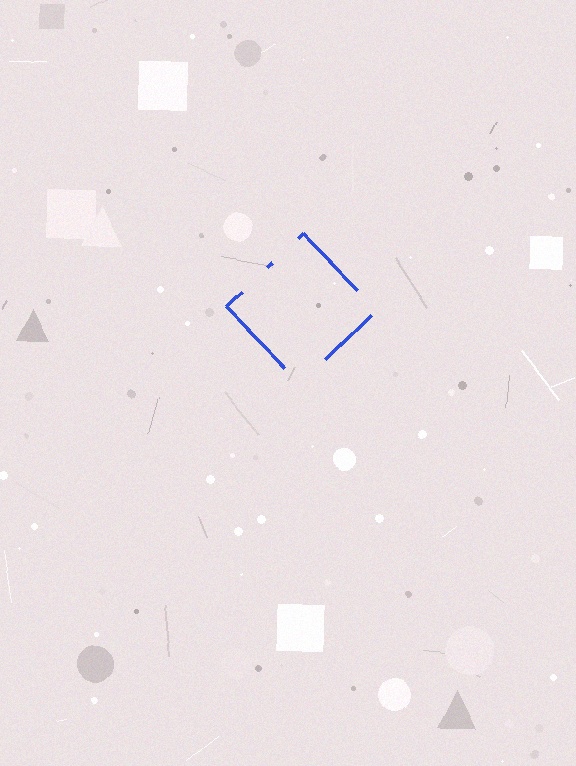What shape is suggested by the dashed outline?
The dashed outline suggests a diamond.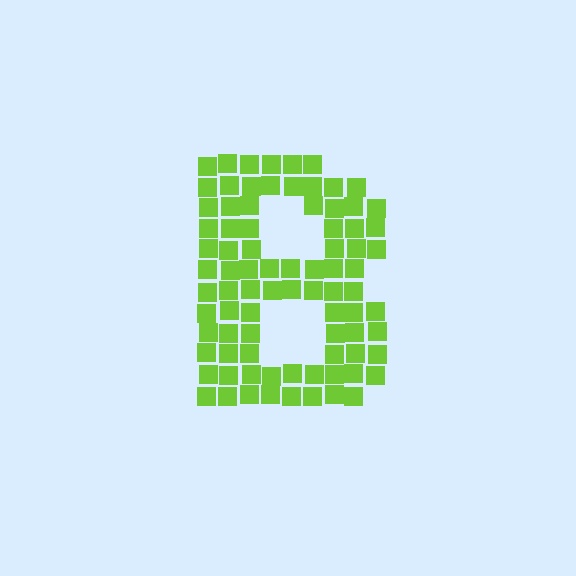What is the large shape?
The large shape is the letter B.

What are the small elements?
The small elements are squares.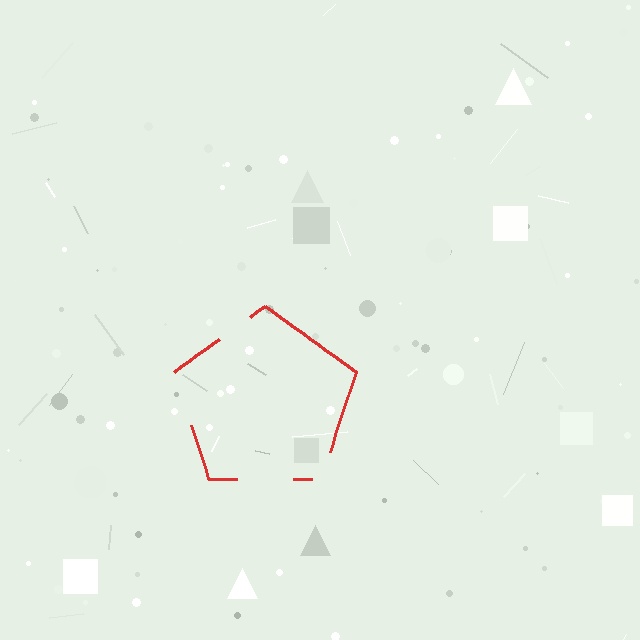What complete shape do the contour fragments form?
The contour fragments form a pentagon.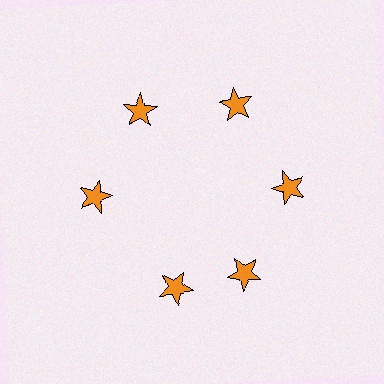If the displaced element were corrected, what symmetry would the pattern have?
It would have 6-fold rotational symmetry — the pattern would map onto itself every 60 degrees.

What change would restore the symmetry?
The symmetry would be restored by rotating it back into even spacing with its neighbors so that all 6 stars sit at equal angles and equal distance from the center.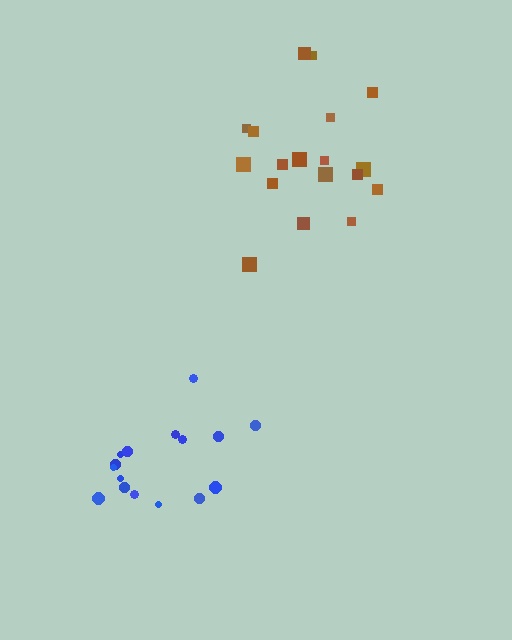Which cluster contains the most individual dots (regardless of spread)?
Brown (18).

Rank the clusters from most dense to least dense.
blue, brown.